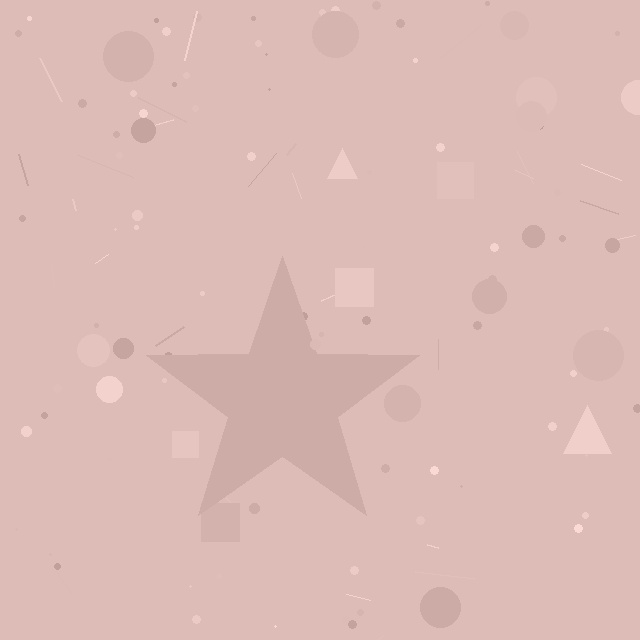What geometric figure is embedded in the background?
A star is embedded in the background.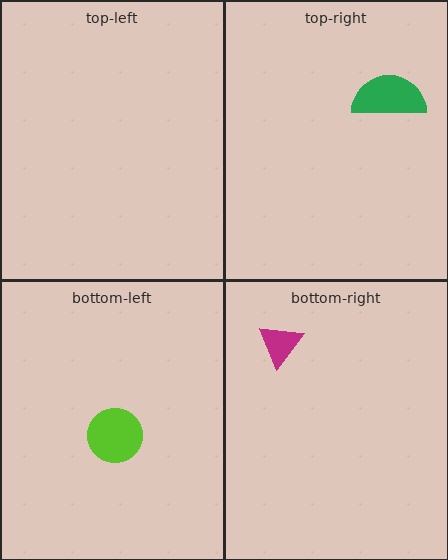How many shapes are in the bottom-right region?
1.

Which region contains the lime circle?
The bottom-left region.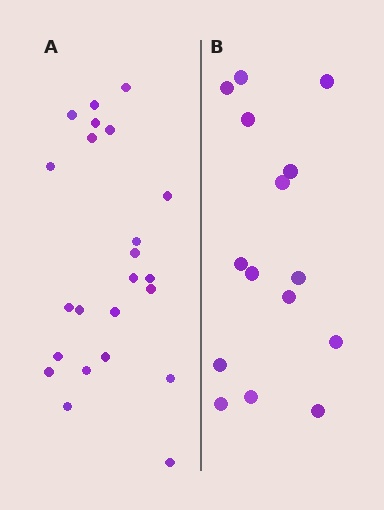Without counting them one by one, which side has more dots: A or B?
Region A (the left region) has more dots.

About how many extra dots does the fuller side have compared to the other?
Region A has roughly 8 or so more dots than region B.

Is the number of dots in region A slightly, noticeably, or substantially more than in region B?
Region A has substantially more. The ratio is roughly 1.5 to 1.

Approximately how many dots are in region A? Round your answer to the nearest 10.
About 20 dots. (The exact count is 23, which rounds to 20.)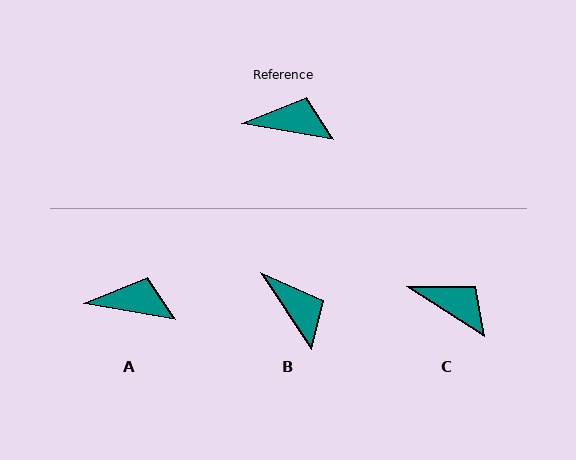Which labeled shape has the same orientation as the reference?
A.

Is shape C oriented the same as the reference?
No, it is off by about 23 degrees.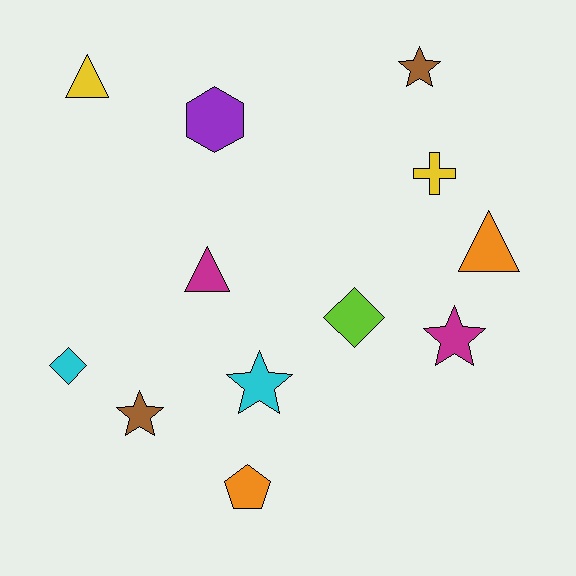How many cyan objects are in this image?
There are 2 cyan objects.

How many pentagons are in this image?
There is 1 pentagon.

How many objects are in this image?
There are 12 objects.